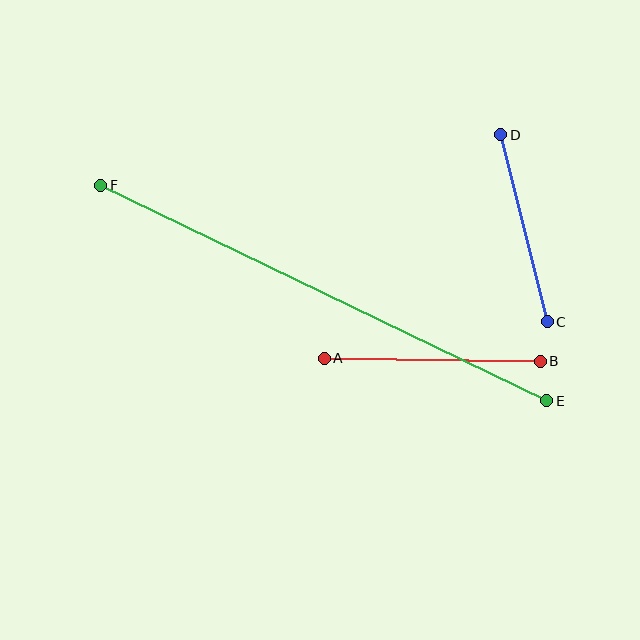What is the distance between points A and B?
The distance is approximately 216 pixels.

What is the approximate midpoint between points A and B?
The midpoint is at approximately (432, 360) pixels.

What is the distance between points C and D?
The distance is approximately 193 pixels.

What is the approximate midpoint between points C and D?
The midpoint is at approximately (524, 228) pixels.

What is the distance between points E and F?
The distance is approximately 495 pixels.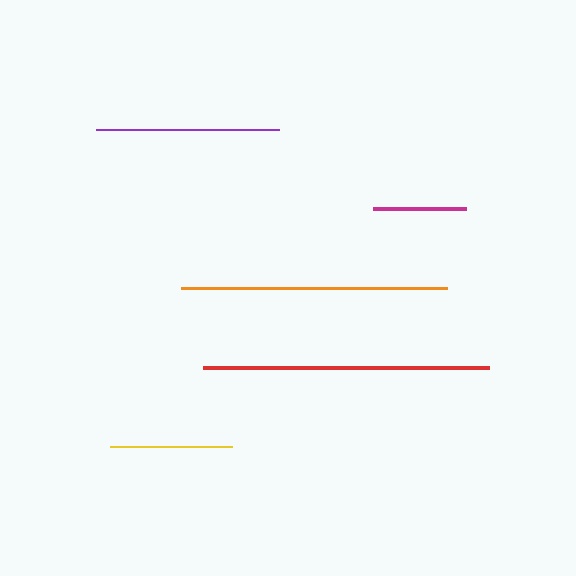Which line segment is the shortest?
The magenta line is the shortest at approximately 93 pixels.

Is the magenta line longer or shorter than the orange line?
The orange line is longer than the magenta line.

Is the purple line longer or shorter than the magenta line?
The purple line is longer than the magenta line.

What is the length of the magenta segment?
The magenta segment is approximately 93 pixels long.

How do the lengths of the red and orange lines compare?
The red and orange lines are approximately the same length.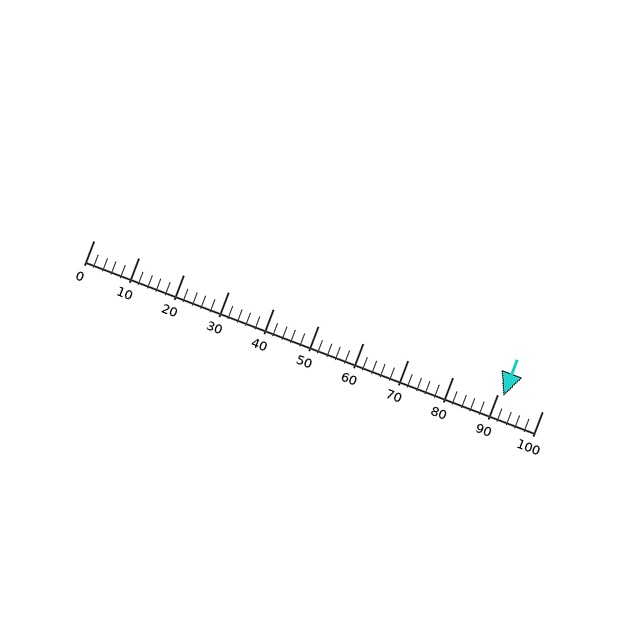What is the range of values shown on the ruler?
The ruler shows values from 0 to 100.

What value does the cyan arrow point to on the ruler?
The cyan arrow points to approximately 91.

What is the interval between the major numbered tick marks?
The major tick marks are spaced 10 units apart.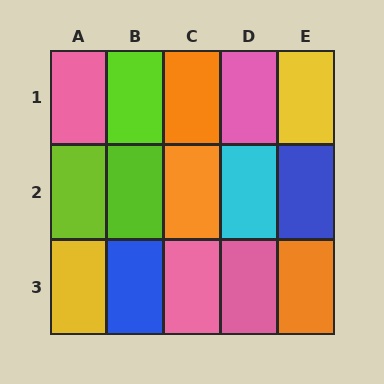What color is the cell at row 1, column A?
Pink.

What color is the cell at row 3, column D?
Pink.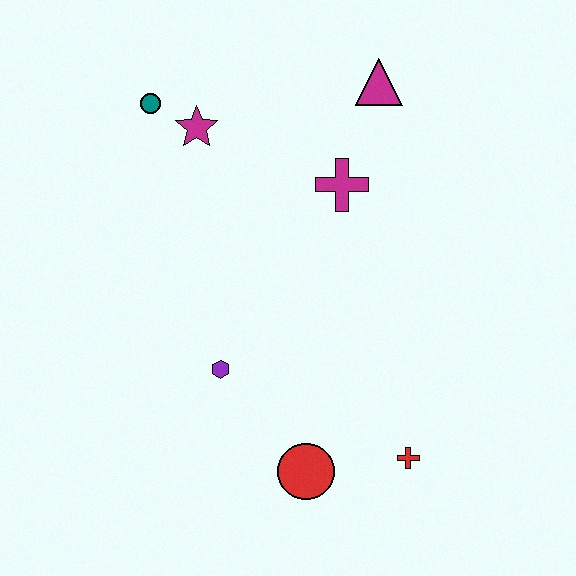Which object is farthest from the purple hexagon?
The magenta triangle is farthest from the purple hexagon.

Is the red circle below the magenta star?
Yes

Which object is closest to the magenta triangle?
The magenta cross is closest to the magenta triangle.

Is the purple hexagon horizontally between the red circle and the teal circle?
Yes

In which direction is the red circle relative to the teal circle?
The red circle is below the teal circle.